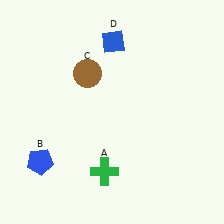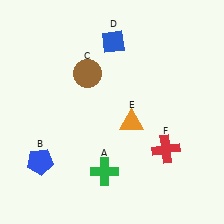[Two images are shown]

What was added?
An orange triangle (E), a red cross (F) were added in Image 2.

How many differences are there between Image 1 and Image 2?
There are 2 differences between the two images.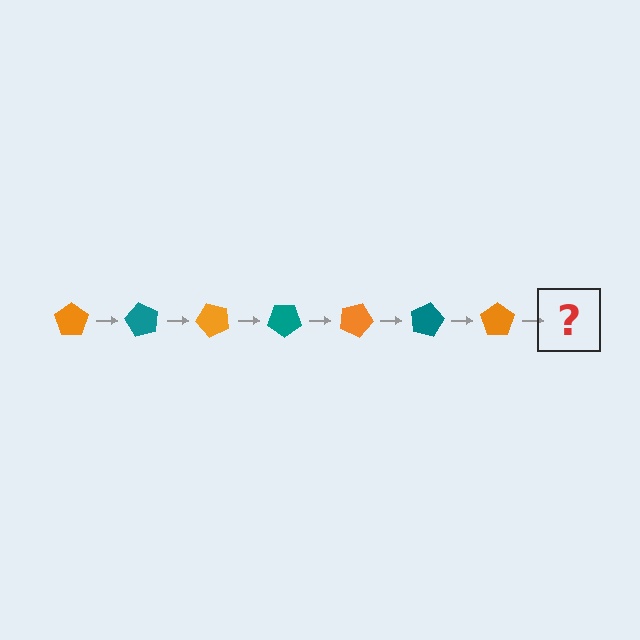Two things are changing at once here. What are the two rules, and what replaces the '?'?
The two rules are that it rotates 60 degrees each step and the color cycles through orange and teal. The '?' should be a teal pentagon, rotated 420 degrees from the start.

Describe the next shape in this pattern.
It should be a teal pentagon, rotated 420 degrees from the start.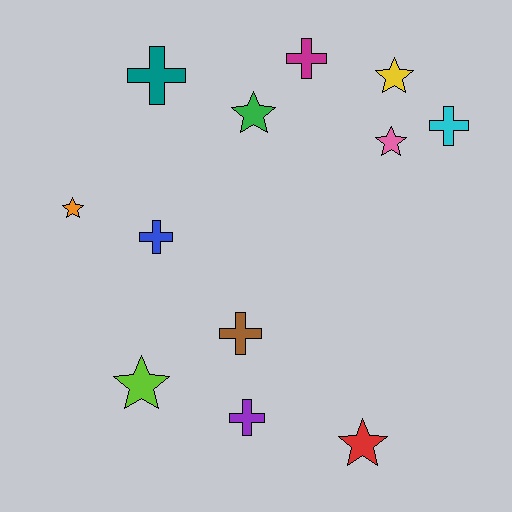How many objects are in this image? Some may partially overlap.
There are 12 objects.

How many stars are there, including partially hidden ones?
There are 6 stars.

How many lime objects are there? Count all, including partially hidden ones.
There is 1 lime object.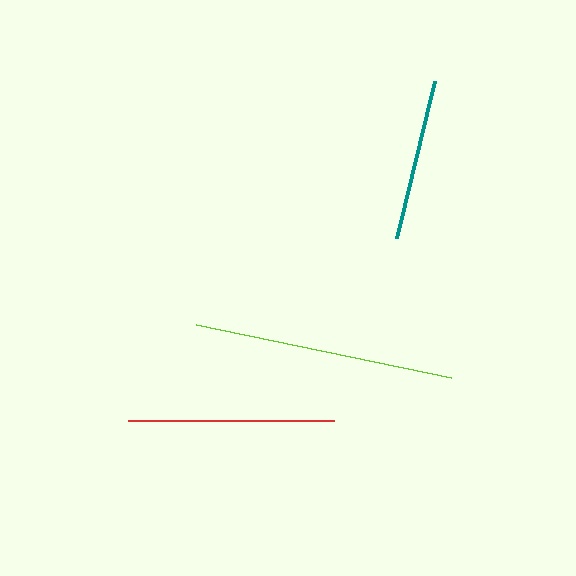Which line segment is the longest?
The lime line is the longest at approximately 260 pixels.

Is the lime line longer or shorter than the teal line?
The lime line is longer than the teal line.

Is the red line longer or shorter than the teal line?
The red line is longer than the teal line.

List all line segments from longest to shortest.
From longest to shortest: lime, red, teal.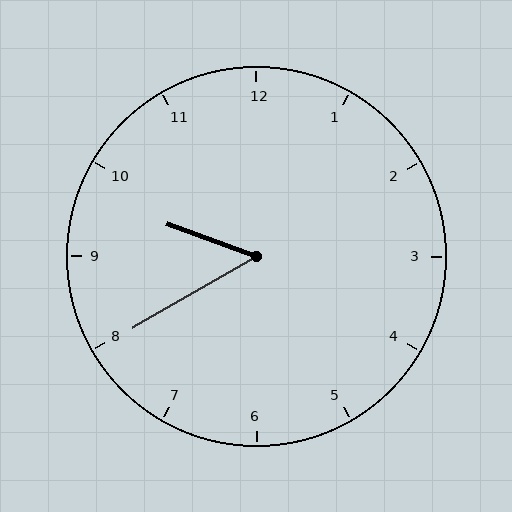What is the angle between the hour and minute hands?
Approximately 50 degrees.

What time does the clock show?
9:40.